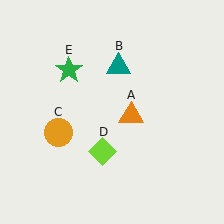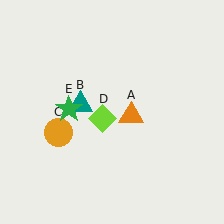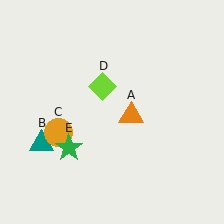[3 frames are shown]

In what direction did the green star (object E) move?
The green star (object E) moved down.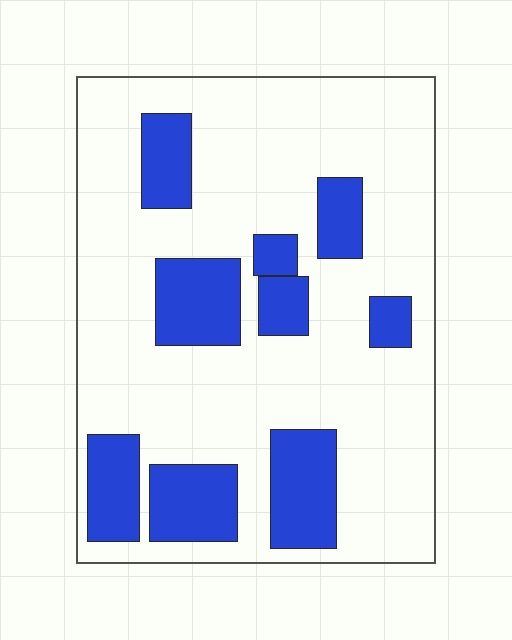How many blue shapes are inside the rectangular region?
9.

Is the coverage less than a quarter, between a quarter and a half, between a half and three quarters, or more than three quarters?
Between a quarter and a half.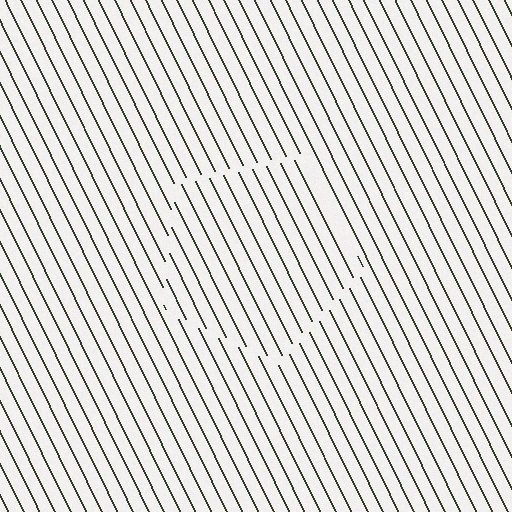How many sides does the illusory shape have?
5 sides — the line-ends trace a pentagon.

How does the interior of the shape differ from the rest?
The interior of the shape contains the same grating, shifted by half a period — the contour is defined by the phase discontinuity where line-ends from the inner and outer gratings abut.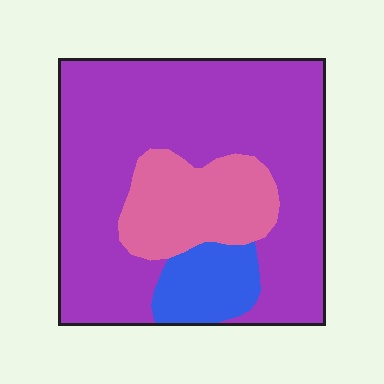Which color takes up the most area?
Purple, at roughly 70%.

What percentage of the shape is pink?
Pink covers around 20% of the shape.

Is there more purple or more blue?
Purple.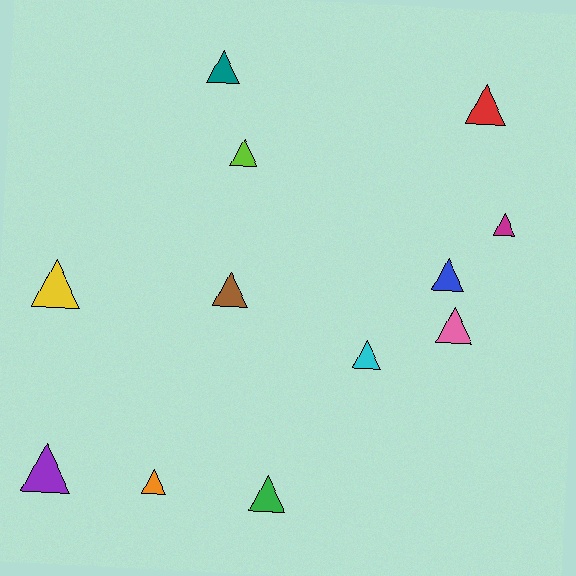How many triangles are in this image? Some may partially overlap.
There are 12 triangles.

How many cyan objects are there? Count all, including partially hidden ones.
There is 1 cyan object.